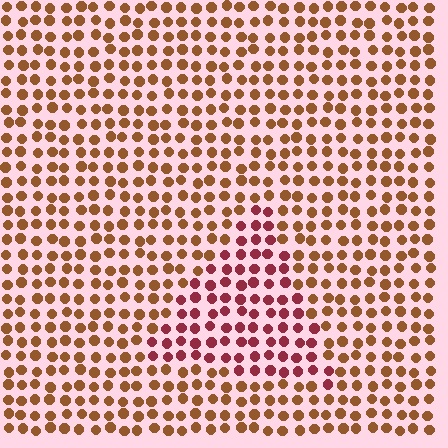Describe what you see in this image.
The image is filled with small brown elements in a uniform arrangement. A triangle-shaped region is visible where the elements are tinted to a slightly different hue, forming a subtle color boundary.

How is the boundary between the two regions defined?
The boundary is defined purely by a slight shift in hue (about 39 degrees). Spacing, size, and orientation are identical on both sides.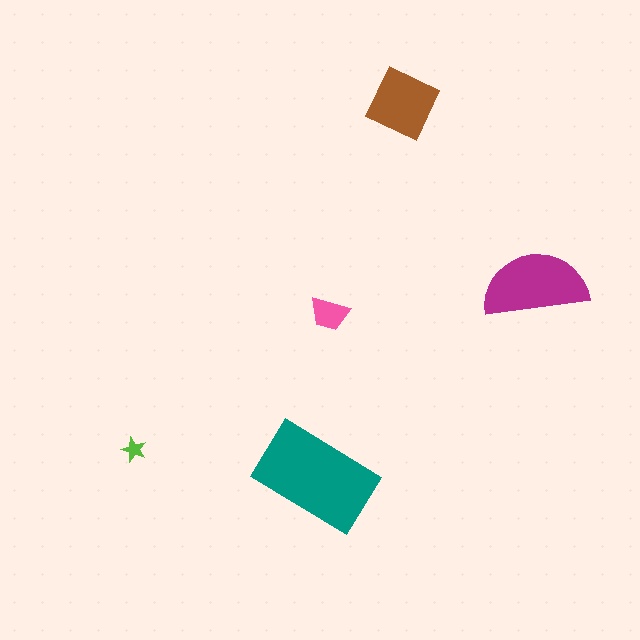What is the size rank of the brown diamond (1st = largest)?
3rd.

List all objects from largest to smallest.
The teal rectangle, the magenta semicircle, the brown diamond, the pink trapezoid, the lime star.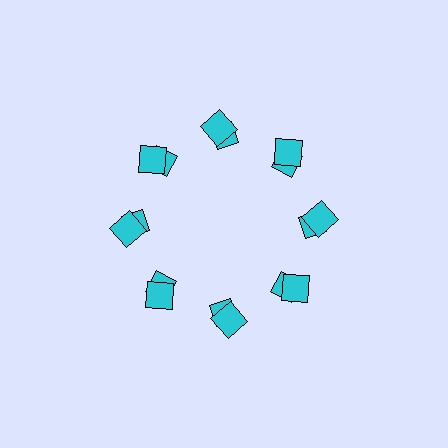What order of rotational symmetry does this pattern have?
This pattern has 8-fold rotational symmetry.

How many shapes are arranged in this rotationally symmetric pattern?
There are 16 shapes, arranged in 8 groups of 2.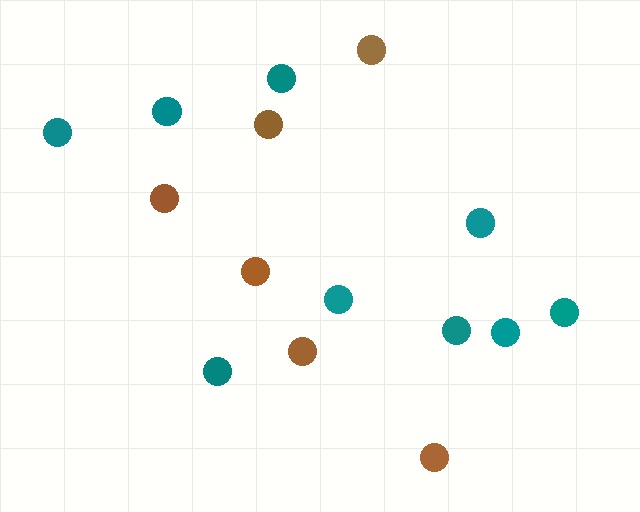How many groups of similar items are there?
There are 2 groups: one group of teal circles (9) and one group of brown circles (6).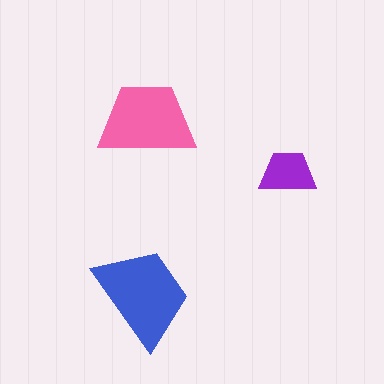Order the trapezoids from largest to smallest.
the blue one, the pink one, the purple one.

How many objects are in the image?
There are 3 objects in the image.